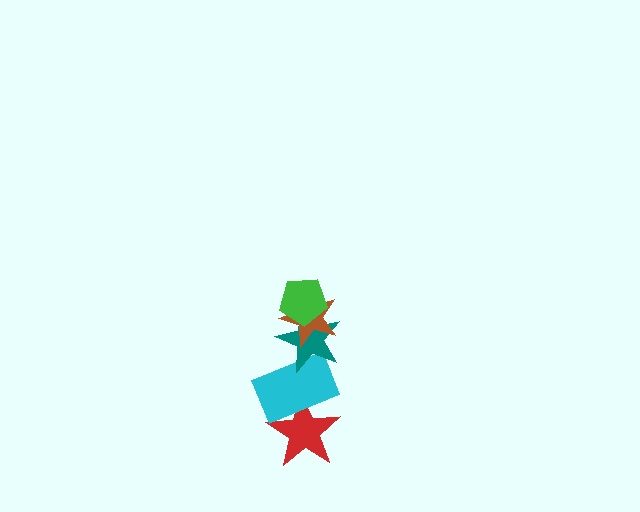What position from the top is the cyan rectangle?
The cyan rectangle is 4th from the top.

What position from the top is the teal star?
The teal star is 3rd from the top.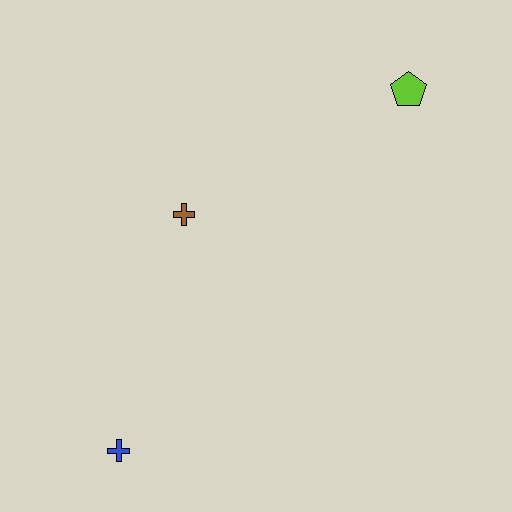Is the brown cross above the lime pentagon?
No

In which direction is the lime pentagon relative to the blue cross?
The lime pentagon is above the blue cross.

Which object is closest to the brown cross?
The blue cross is closest to the brown cross.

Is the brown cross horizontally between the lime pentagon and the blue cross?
Yes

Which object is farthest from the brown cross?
The lime pentagon is farthest from the brown cross.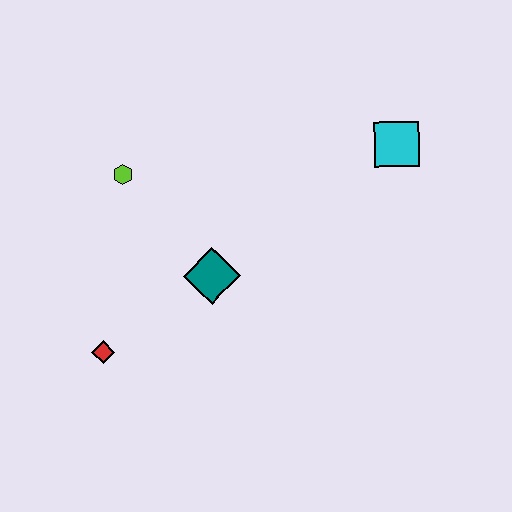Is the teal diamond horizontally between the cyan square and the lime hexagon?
Yes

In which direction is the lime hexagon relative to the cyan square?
The lime hexagon is to the left of the cyan square.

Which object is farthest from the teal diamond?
The cyan square is farthest from the teal diamond.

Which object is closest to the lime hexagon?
The teal diamond is closest to the lime hexagon.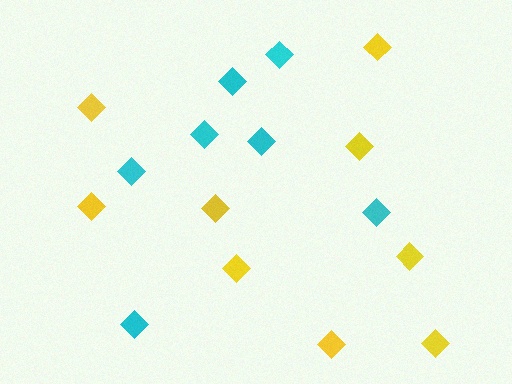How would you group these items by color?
There are 2 groups: one group of cyan diamonds (7) and one group of yellow diamonds (9).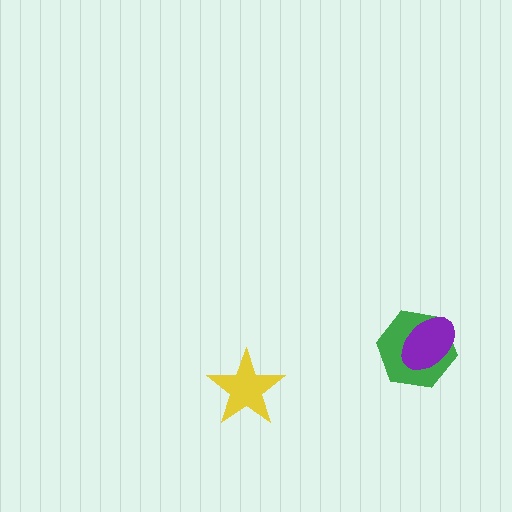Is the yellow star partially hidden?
No, no other shape covers it.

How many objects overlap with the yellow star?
0 objects overlap with the yellow star.